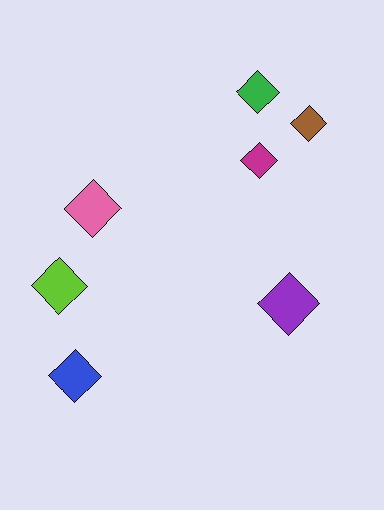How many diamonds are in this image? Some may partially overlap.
There are 7 diamonds.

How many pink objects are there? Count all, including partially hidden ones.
There is 1 pink object.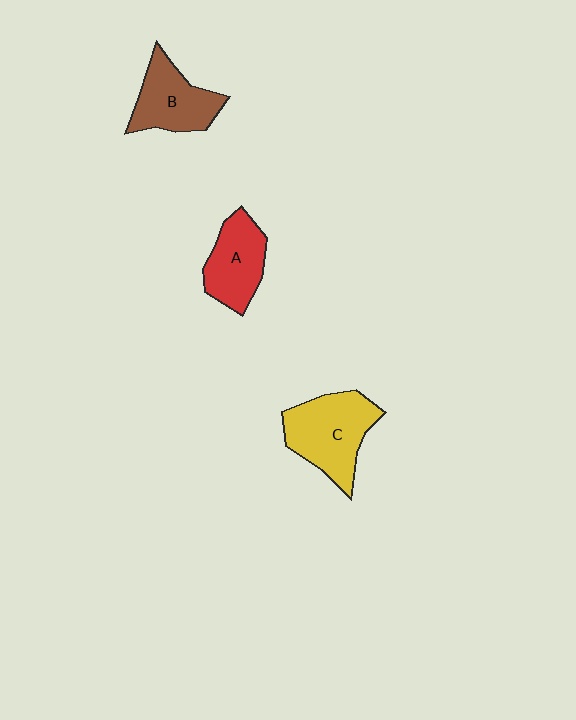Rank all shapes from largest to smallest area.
From largest to smallest: C (yellow), B (brown), A (red).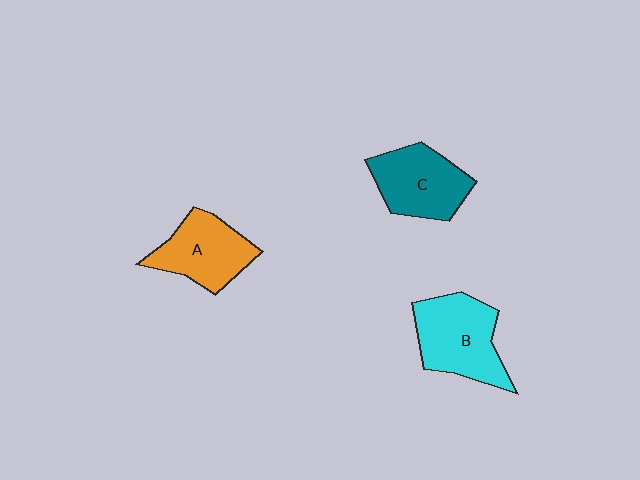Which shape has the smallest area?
Shape A (orange).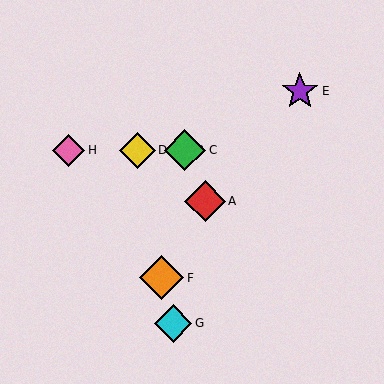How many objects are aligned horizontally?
4 objects (B, C, D, H) are aligned horizontally.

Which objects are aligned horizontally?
Objects B, C, D, H are aligned horizontally.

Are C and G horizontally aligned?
No, C is at y≈150 and G is at y≈323.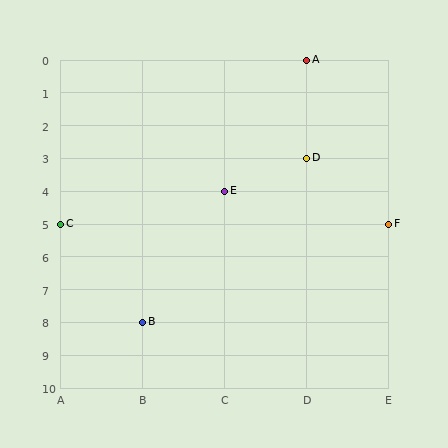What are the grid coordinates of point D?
Point D is at grid coordinates (D, 3).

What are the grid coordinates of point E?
Point E is at grid coordinates (C, 4).